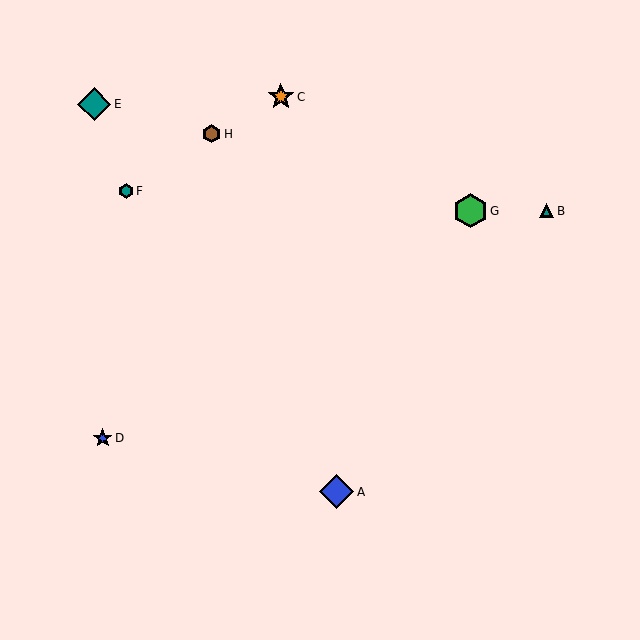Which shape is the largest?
The green hexagon (labeled G) is the largest.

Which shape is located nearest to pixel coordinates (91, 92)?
The teal diamond (labeled E) at (94, 104) is nearest to that location.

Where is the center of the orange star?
The center of the orange star is at (281, 97).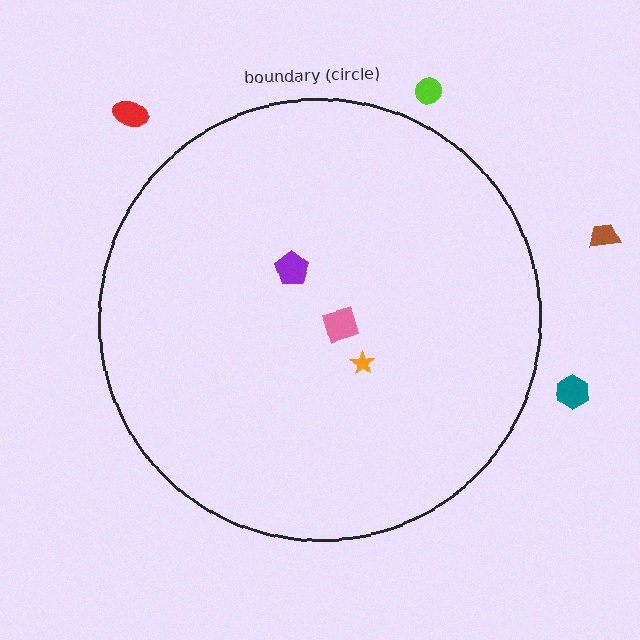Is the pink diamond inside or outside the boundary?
Inside.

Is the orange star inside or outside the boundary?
Inside.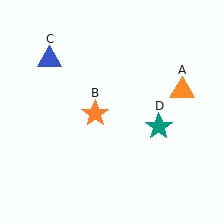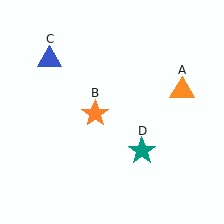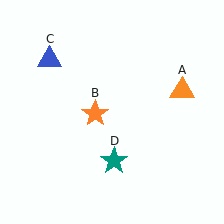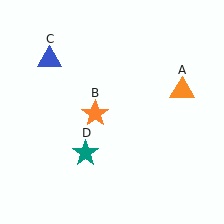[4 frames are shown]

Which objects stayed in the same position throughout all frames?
Orange triangle (object A) and orange star (object B) and blue triangle (object C) remained stationary.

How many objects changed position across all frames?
1 object changed position: teal star (object D).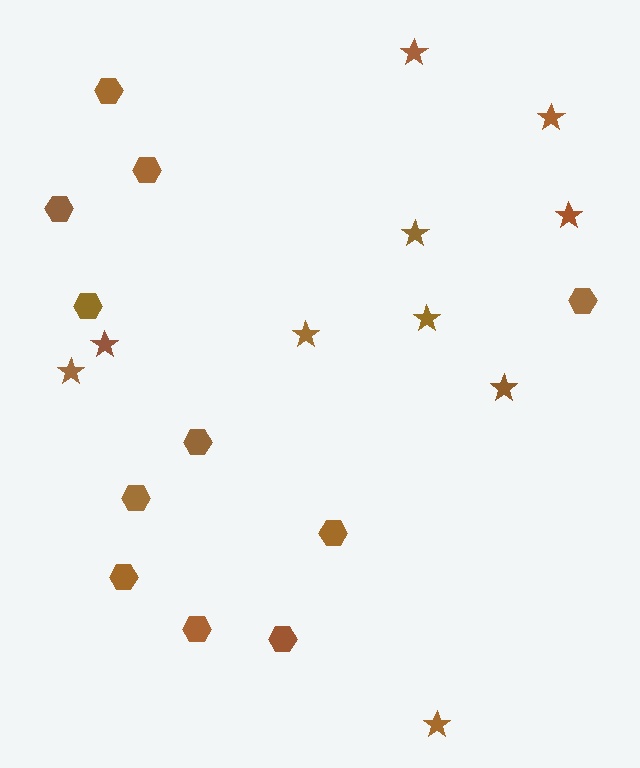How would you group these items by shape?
There are 2 groups: one group of stars (10) and one group of hexagons (11).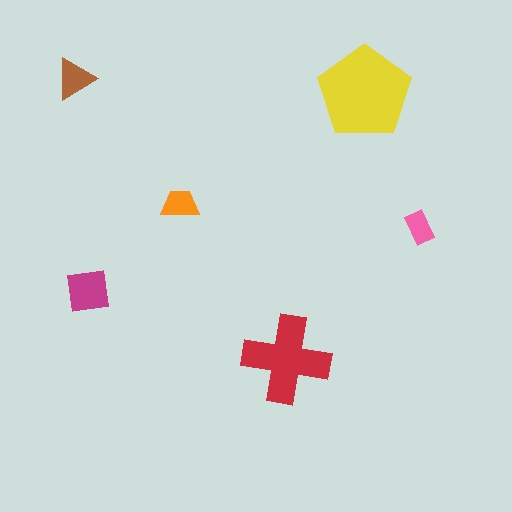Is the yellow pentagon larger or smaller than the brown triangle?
Larger.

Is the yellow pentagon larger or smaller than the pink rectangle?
Larger.